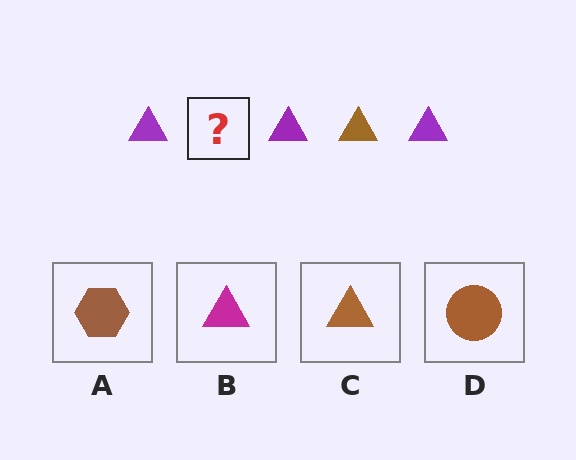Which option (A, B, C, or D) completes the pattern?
C.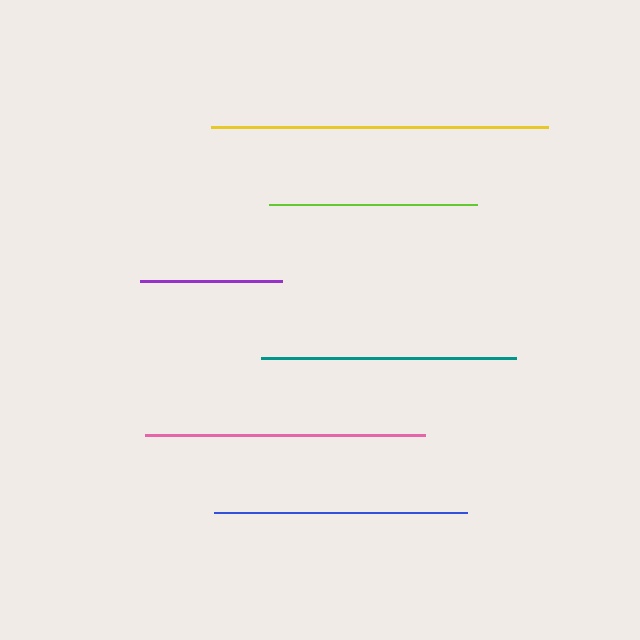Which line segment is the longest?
The yellow line is the longest at approximately 338 pixels.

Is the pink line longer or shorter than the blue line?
The pink line is longer than the blue line.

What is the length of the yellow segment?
The yellow segment is approximately 338 pixels long.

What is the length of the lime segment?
The lime segment is approximately 208 pixels long.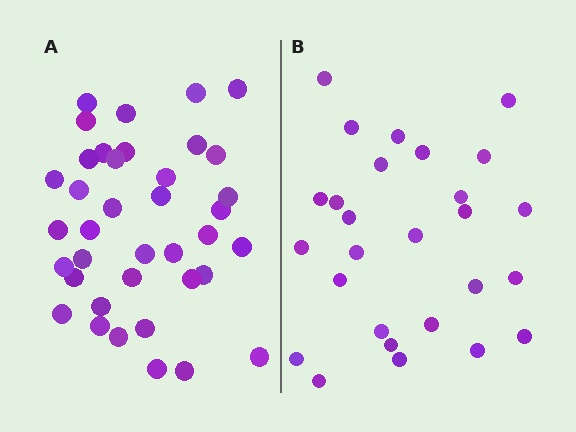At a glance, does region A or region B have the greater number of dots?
Region A (the left region) has more dots.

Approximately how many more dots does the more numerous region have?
Region A has roughly 12 or so more dots than region B.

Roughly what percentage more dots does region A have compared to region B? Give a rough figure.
About 40% more.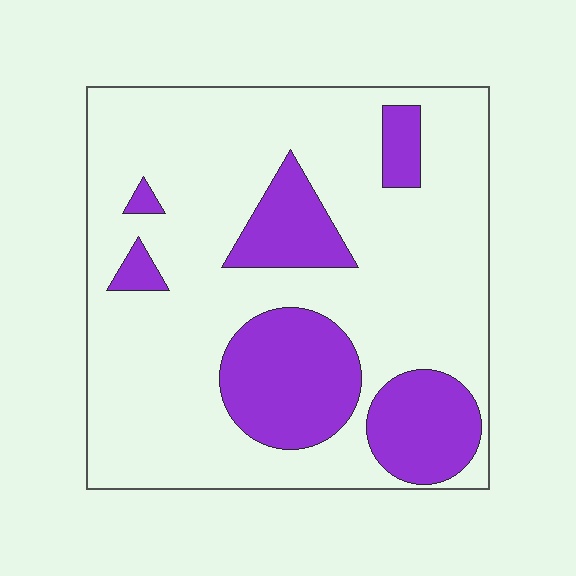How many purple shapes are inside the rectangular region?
6.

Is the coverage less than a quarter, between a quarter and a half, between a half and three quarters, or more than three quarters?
Less than a quarter.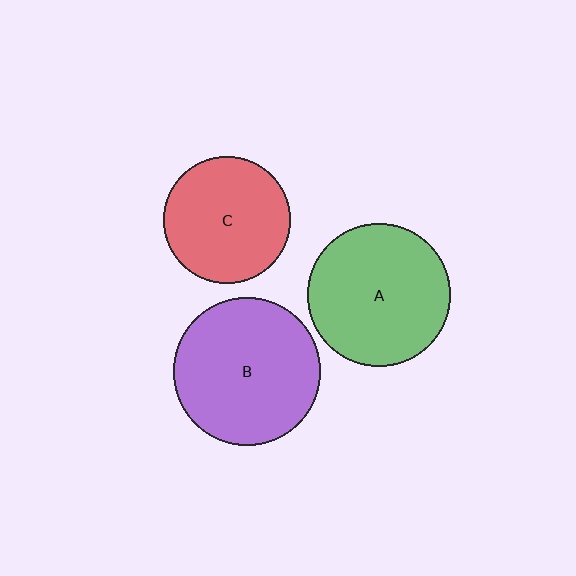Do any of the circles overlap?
No, none of the circles overlap.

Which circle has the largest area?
Circle B (purple).